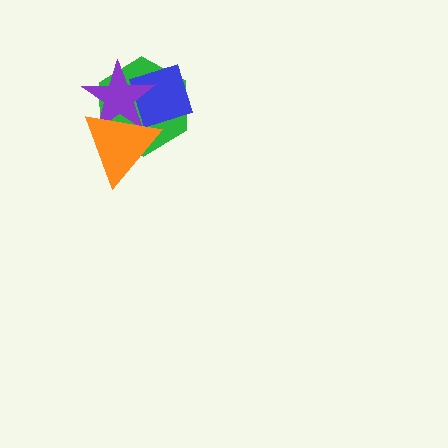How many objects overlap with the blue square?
2 objects overlap with the blue square.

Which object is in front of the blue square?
The purple star is in front of the blue square.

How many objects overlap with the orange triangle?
2 objects overlap with the orange triangle.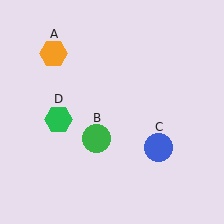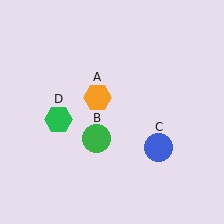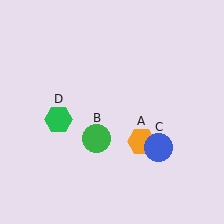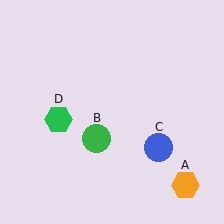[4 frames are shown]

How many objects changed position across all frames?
1 object changed position: orange hexagon (object A).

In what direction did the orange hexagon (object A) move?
The orange hexagon (object A) moved down and to the right.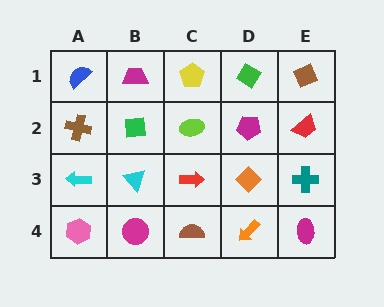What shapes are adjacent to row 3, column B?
A green square (row 2, column B), a magenta circle (row 4, column B), a cyan arrow (row 3, column A), a red arrow (row 3, column C).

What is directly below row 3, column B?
A magenta circle.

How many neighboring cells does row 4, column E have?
2.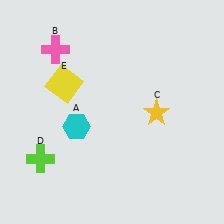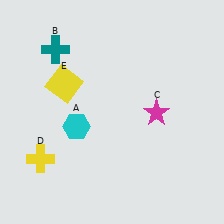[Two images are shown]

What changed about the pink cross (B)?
In Image 1, B is pink. In Image 2, it changed to teal.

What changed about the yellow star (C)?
In Image 1, C is yellow. In Image 2, it changed to magenta.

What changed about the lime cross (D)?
In Image 1, D is lime. In Image 2, it changed to yellow.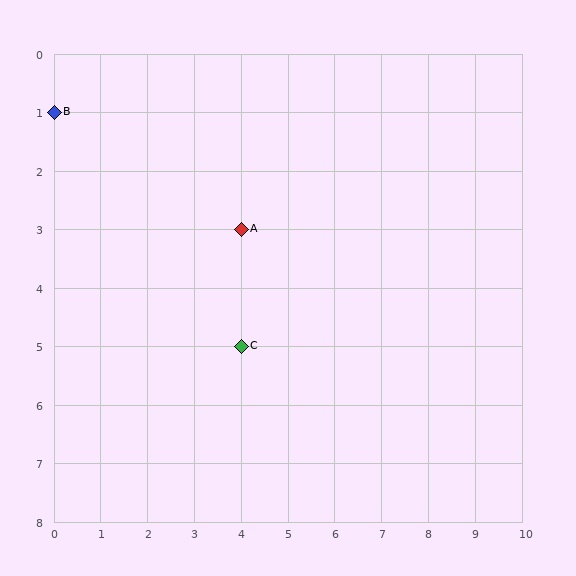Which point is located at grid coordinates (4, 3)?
Point A is at (4, 3).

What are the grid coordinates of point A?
Point A is at grid coordinates (4, 3).